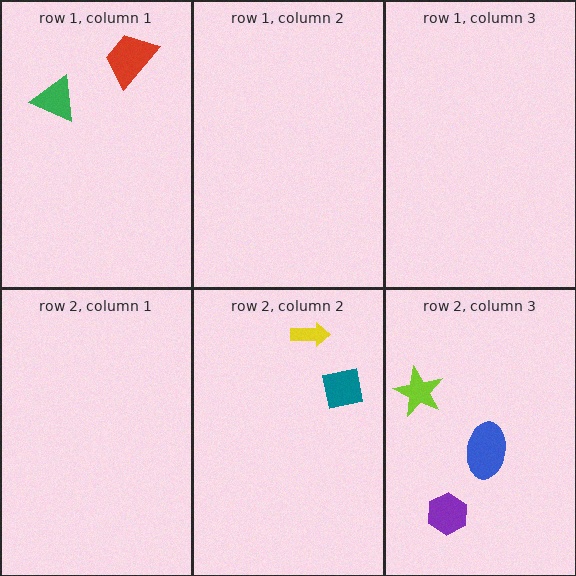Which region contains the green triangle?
The row 1, column 1 region.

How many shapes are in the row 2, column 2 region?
2.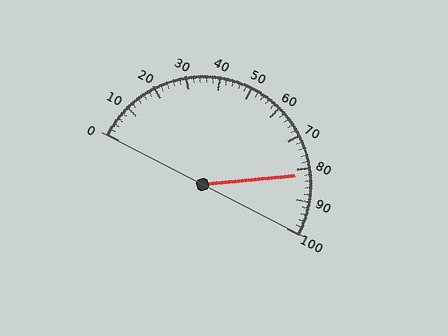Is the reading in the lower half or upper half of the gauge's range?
The reading is in the upper half of the range (0 to 100).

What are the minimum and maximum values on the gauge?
The gauge ranges from 0 to 100.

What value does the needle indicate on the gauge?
The needle indicates approximately 82.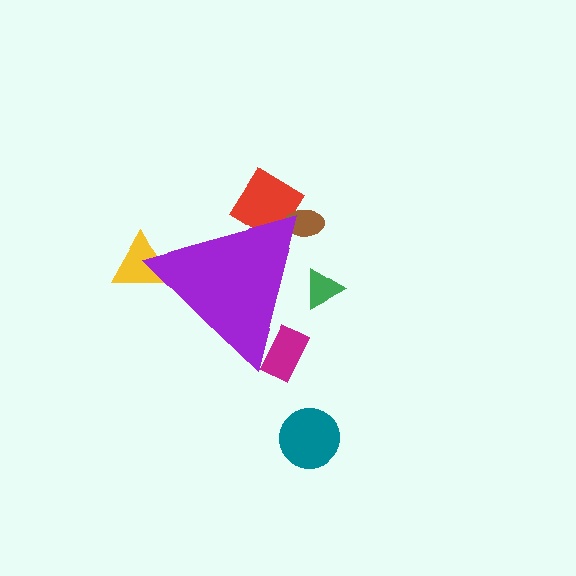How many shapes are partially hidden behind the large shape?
5 shapes are partially hidden.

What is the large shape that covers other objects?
A purple triangle.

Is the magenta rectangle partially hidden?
Yes, the magenta rectangle is partially hidden behind the purple triangle.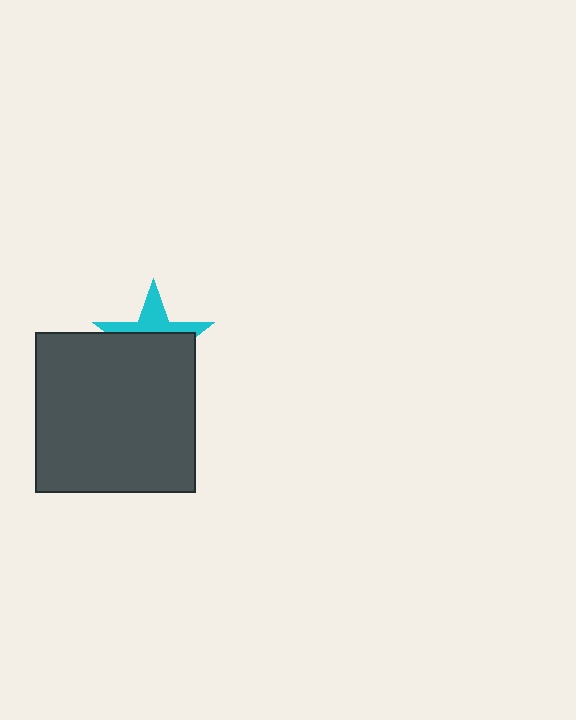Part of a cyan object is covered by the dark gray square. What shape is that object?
It is a star.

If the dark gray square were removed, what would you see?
You would see the complete cyan star.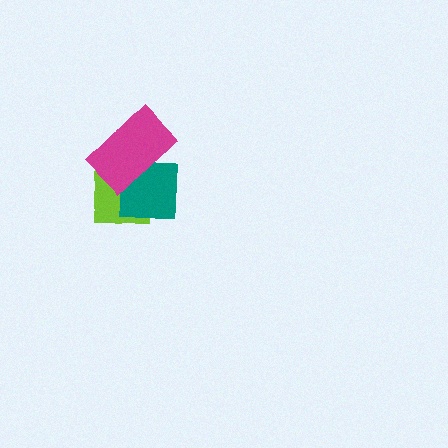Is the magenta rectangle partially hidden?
No, no other shape covers it.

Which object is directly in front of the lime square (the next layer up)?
The teal square is directly in front of the lime square.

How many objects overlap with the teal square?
2 objects overlap with the teal square.